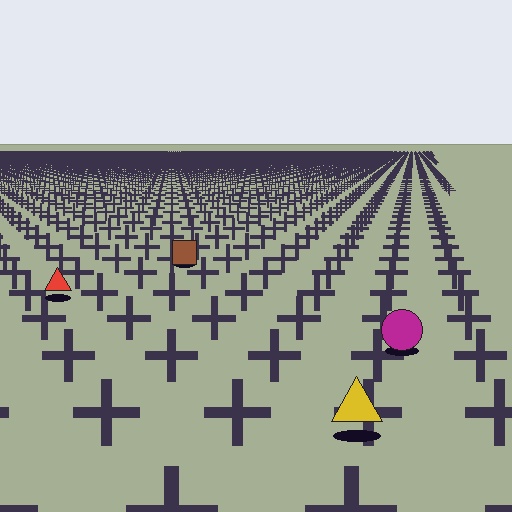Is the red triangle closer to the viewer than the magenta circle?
No. The magenta circle is closer — you can tell from the texture gradient: the ground texture is coarser near it.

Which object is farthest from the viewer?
The brown square is farthest from the viewer. It appears smaller and the ground texture around it is denser.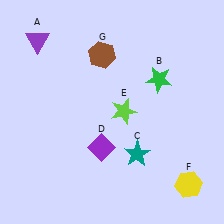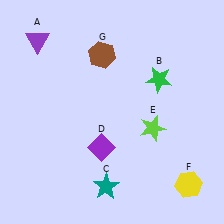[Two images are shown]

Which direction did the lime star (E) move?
The lime star (E) moved right.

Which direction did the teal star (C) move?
The teal star (C) moved down.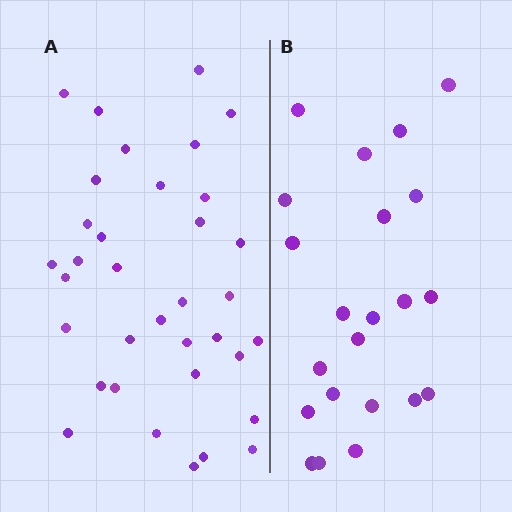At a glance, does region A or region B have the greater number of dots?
Region A (the left region) has more dots.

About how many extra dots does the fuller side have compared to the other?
Region A has approximately 15 more dots than region B.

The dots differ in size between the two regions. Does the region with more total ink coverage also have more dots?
No. Region B has more total ink coverage because its dots are larger, but region A actually contains more individual dots. Total area can be misleading — the number of items is what matters here.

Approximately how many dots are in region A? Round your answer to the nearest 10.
About 40 dots. (The exact count is 35, which rounds to 40.)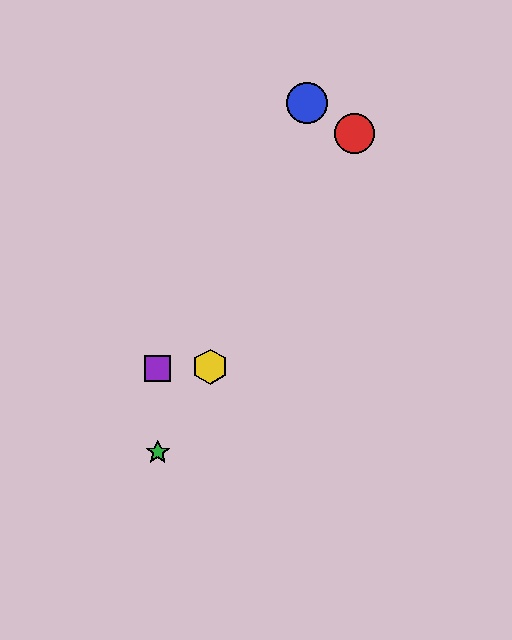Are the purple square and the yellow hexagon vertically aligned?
No, the purple square is at x≈158 and the yellow hexagon is at x≈210.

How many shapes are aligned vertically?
2 shapes (the green star, the purple square) are aligned vertically.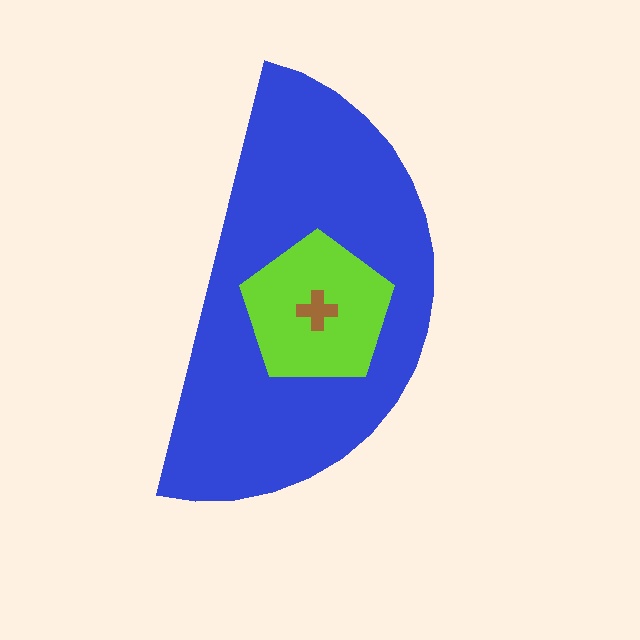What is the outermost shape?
The blue semicircle.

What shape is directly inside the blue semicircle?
The lime pentagon.